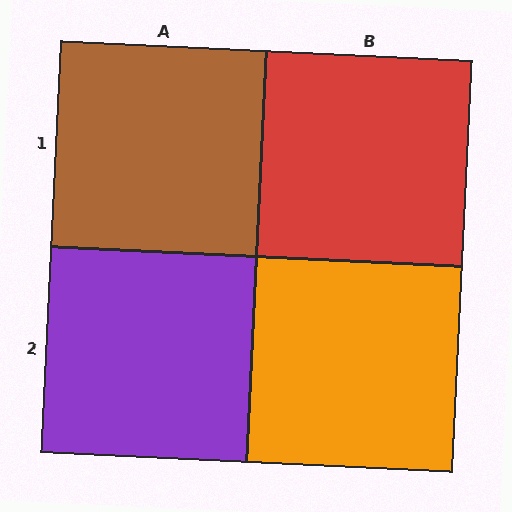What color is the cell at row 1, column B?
Red.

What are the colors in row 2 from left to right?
Purple, orange.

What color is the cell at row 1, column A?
Brown.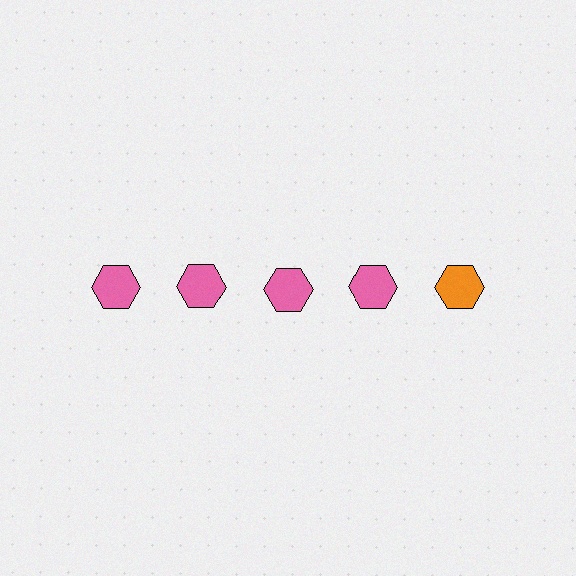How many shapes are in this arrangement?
There are 5 shapes arranged in a grid pattern.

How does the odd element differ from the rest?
It has a different color: orange instead of pink.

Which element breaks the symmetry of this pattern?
The orange hexagon in the top row, rightmost column breaks the symmetry. All other shapes are pink hexagons.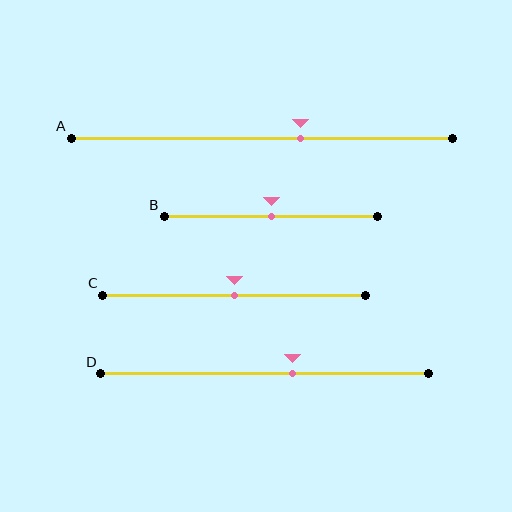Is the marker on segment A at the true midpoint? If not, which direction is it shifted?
No, the marker on segment A is shifted to the right by about 10% of the segment length.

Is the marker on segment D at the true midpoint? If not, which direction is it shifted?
No, the marker on segment D is shifted to the right by about 9% of the segment length.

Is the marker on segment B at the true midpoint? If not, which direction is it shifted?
Yes, the marker on segment B is at the true midpoint.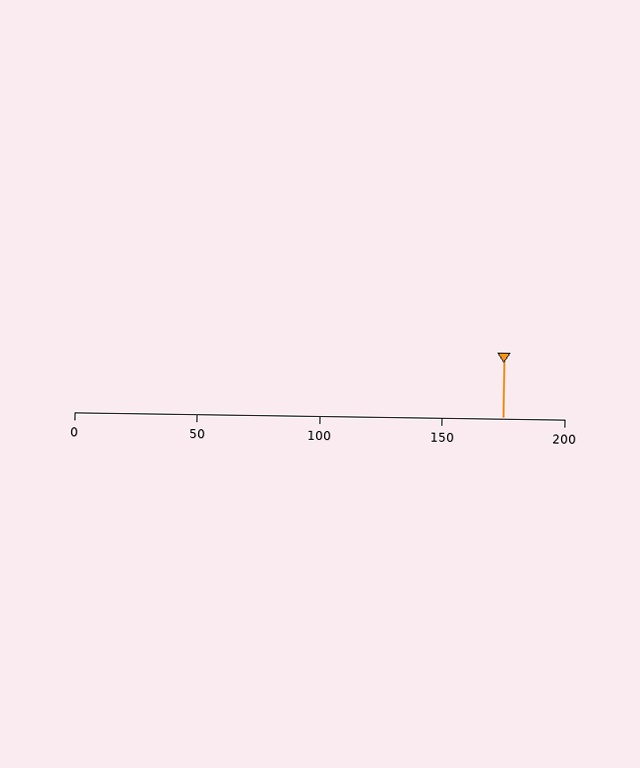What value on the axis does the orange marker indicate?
The marker indicates approximately 175.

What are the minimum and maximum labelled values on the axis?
The axis runs from 0 to 200.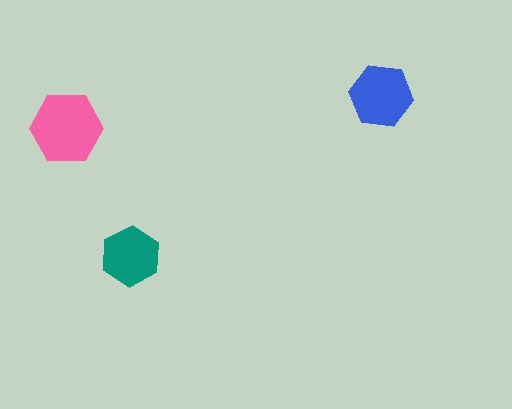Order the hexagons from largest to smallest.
the pink one, the blue one, the teal one.